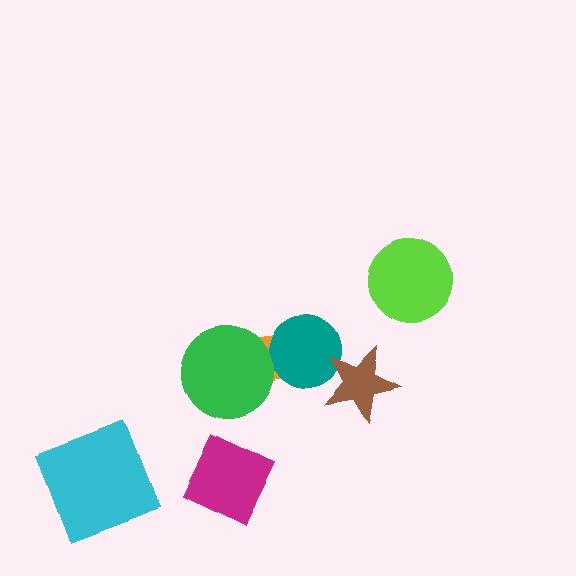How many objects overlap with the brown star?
1 object overlaps with the brown star.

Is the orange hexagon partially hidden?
Yes, it is partially covered by another shape.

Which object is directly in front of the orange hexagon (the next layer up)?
The teal circle is directly in front of the orange hexagon.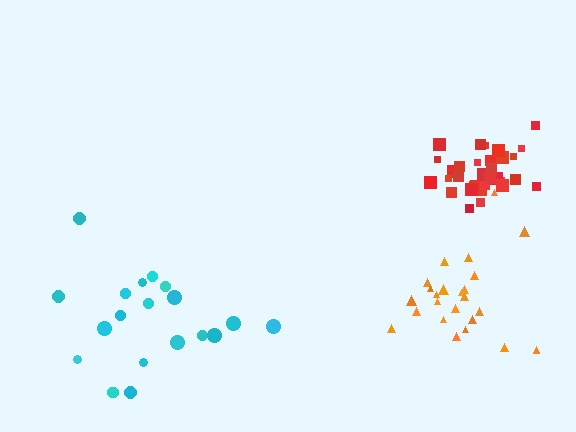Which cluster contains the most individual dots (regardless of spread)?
Red (33).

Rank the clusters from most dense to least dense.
red, orange, cyan.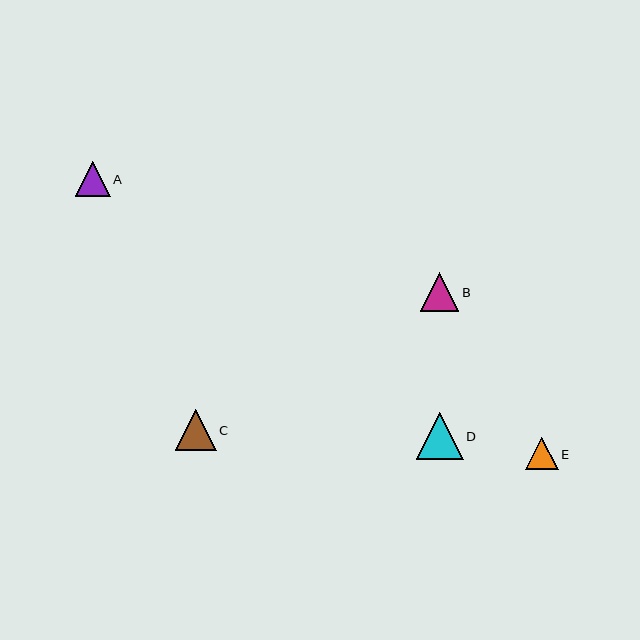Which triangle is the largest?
Triangle D is the largest with a size of approximately 47 pixels.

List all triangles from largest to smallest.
From largest to smallest: D, C, B, A, E.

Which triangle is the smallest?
Triangle E is the smallest with a size of approximately 33 pixels.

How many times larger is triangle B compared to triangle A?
Triangle B is approximately 1.1 times the size of triangle A.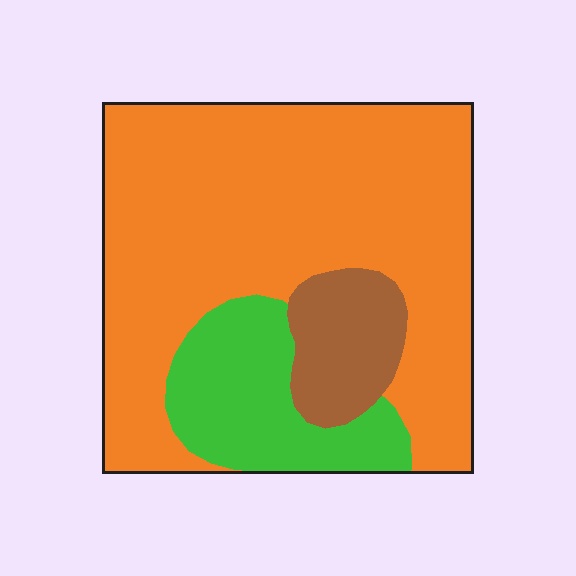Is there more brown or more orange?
Orange.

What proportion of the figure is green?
Green takes up between a sixth and a third of the figure.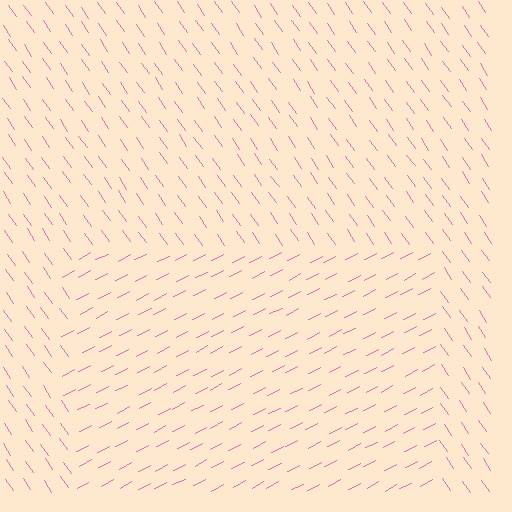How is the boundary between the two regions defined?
The boundary is defined purely by a change in line orientation (approximately 83 degrees difference). All lines are the same color and thickness.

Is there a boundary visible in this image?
Yes, there is a texture boundary formed by a change in line orientation.